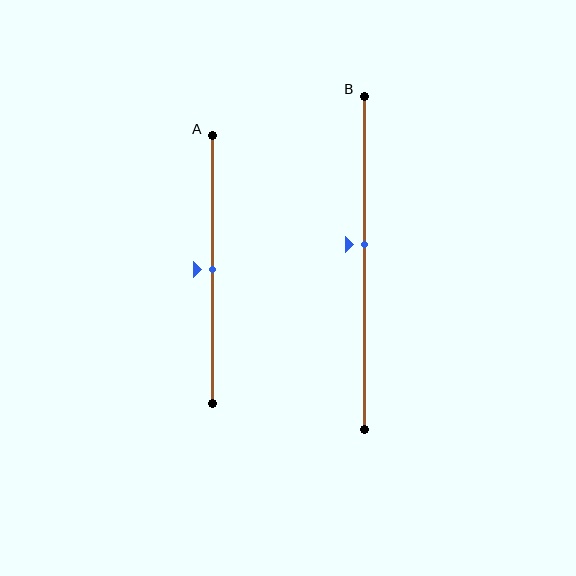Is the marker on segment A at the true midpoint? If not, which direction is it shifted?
Yes, the marker on segment A is at the true midpoint.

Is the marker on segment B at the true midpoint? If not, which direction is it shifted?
No, the marker on segment B is shifted upward by about 6% of the segment length.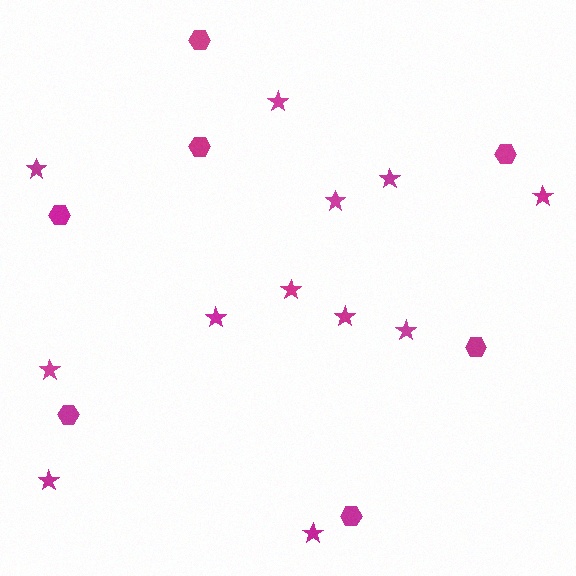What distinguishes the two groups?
There are 2 groups: one group of stars (12) and one group of hexagons (7).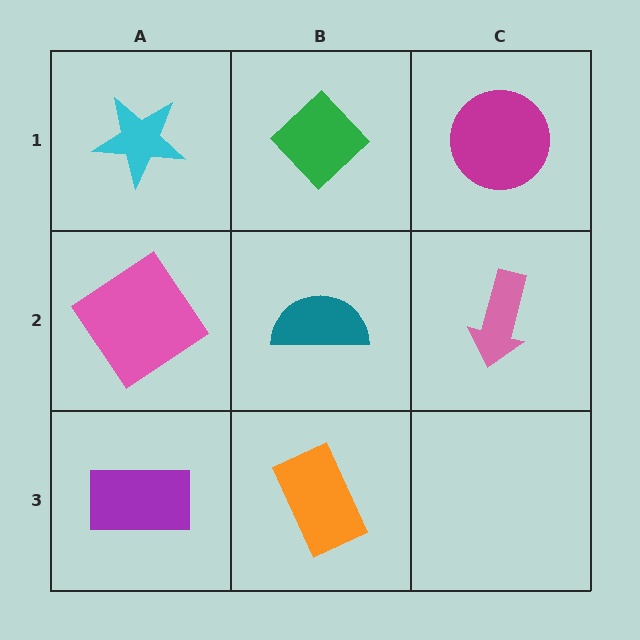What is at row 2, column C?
A pink arrow.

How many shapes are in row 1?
3 shapes.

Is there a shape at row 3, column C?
No, that cell is empty.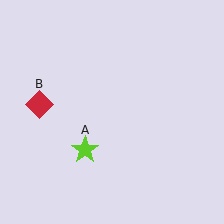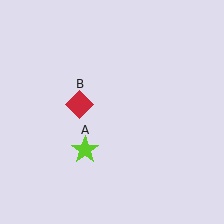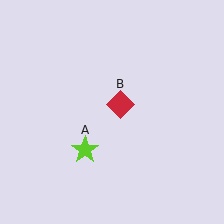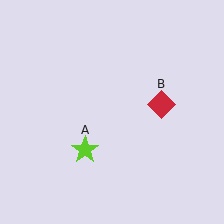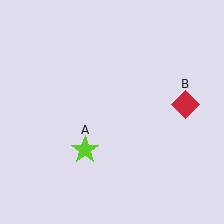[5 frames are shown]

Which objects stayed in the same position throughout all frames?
Lime star (object A) remained stationary.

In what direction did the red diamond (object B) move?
The red diamond (object B) moved right.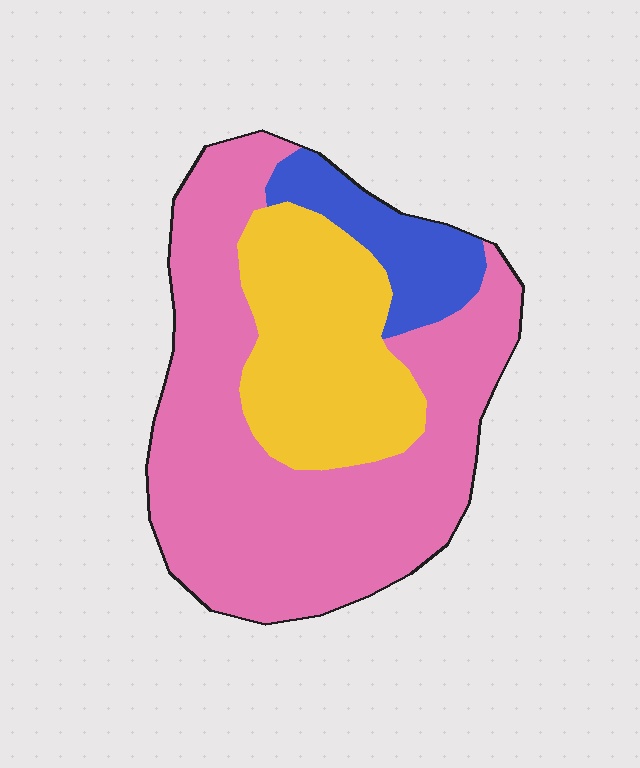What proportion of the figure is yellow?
Yellow covers about 25% of the figure.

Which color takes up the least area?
Blue, at roughly 10%.